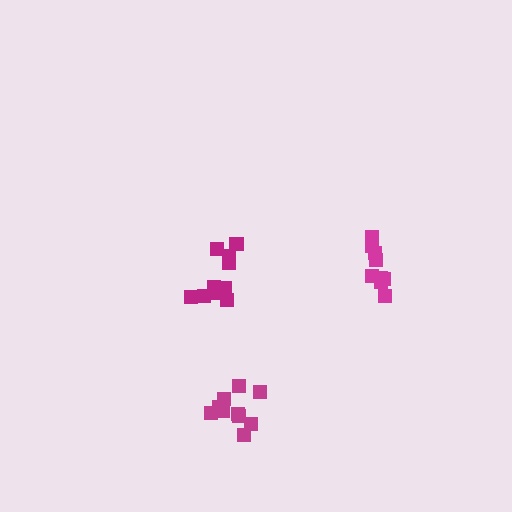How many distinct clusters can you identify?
There are 3 distinct clusters.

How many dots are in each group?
Group 1: 10 dots, Group 2: 10 dots, Group 3: 10 dots (30 total).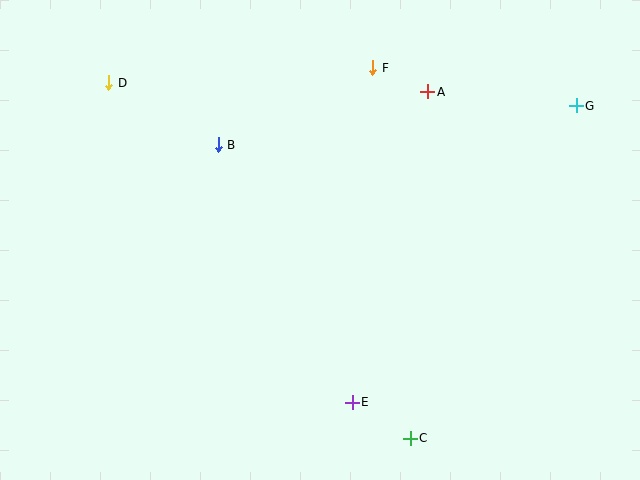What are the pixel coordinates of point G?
Point G is at (576, 106).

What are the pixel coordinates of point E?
Point E is at (352, 402).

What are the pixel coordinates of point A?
Point A is at (428, 92).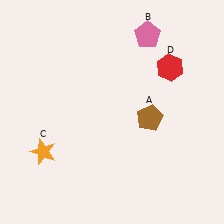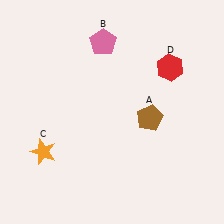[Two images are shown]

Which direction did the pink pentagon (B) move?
The pink pentagon (B) moved left.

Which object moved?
The pink pentagon (B) moved left.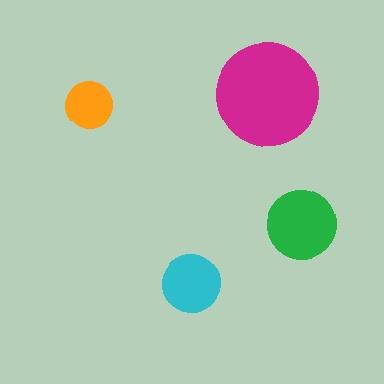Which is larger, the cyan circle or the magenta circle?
The magenta one.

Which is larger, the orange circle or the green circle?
The green one.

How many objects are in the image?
There are 4 objects in the image.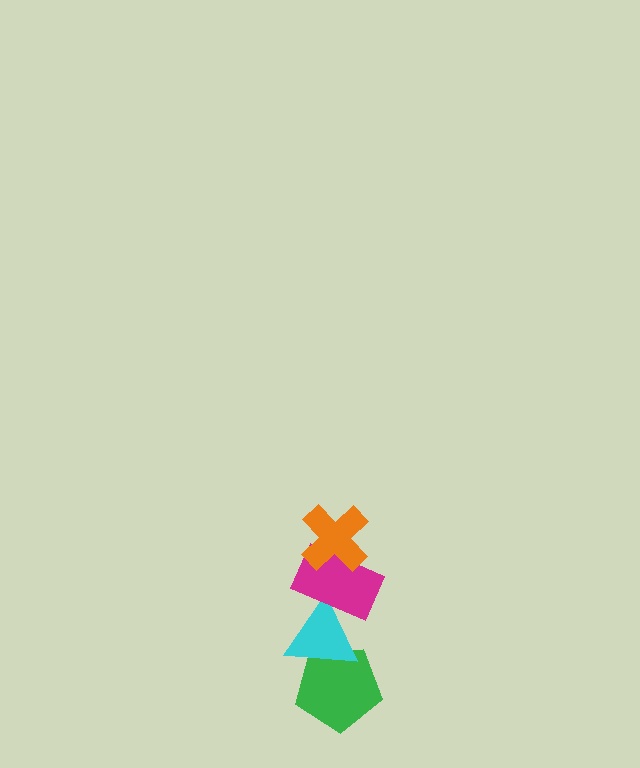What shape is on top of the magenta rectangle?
The orange cross is on top of the magenta rectangle.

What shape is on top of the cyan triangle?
The magenta rectangle is on top of the cyan triangle.